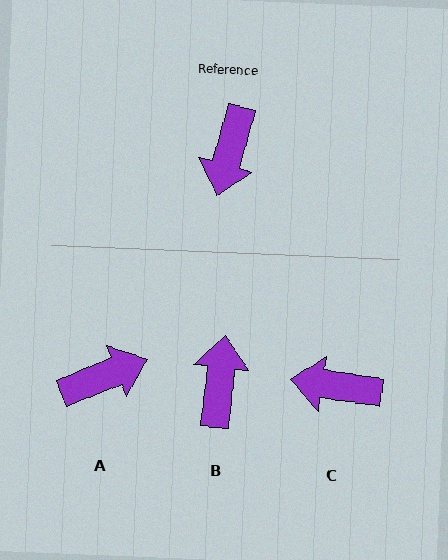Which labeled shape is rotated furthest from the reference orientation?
B, about 171 degrees away.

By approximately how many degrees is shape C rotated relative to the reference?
Approximately 83 degrees clockwise.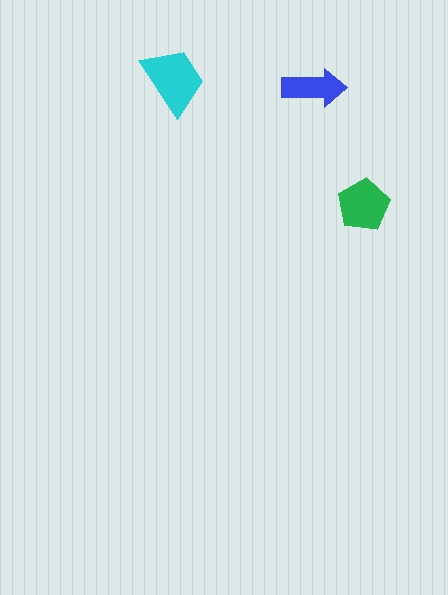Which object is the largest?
The cyan trapezoid.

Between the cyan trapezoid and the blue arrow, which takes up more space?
The cyan trapezoid.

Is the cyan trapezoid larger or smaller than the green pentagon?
Larger.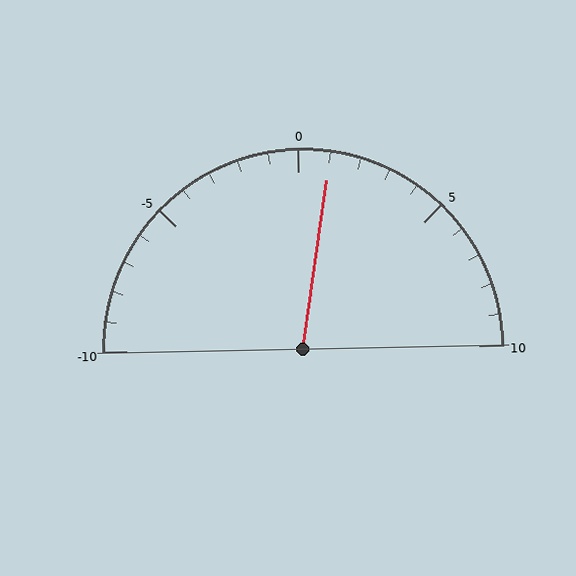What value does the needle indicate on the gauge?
The needle indicates approximately 1.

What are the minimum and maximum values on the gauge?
The gauge ranges from -10 to 10.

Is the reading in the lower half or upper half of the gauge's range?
The reading is in the upper half of the range (-10 to 10).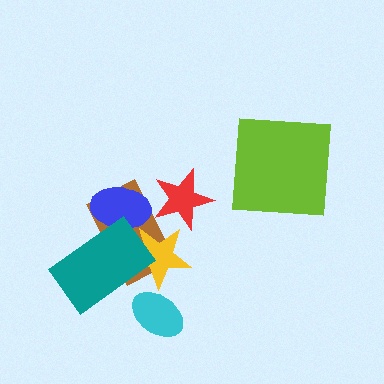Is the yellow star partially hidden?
Yes, it is partially covered by another shape.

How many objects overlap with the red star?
1 object overlaps with the red star.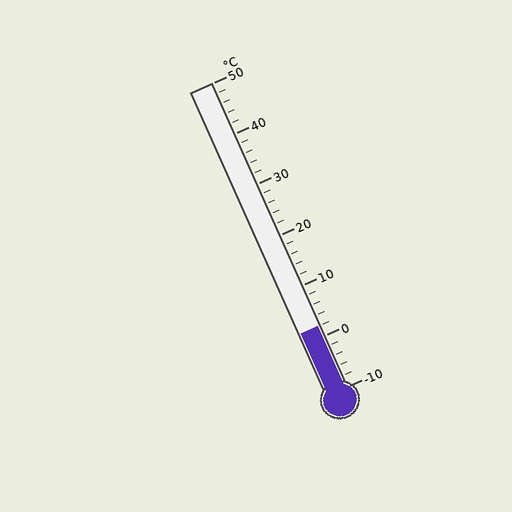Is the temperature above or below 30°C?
The temperature is below 30°C.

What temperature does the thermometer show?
The thermometer shows approximately 2°C.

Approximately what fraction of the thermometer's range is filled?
The thermometer is filled to approximately 20% of its range.